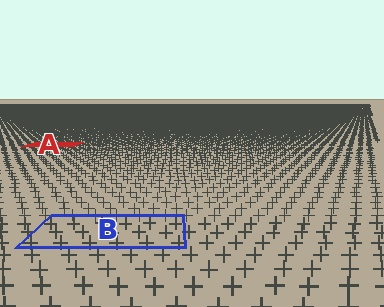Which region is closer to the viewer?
Region B is closer. The texture elements there are larger and more spread out.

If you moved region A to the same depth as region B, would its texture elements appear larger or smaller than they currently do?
They would appear larger. At a closer depth, the same texture elements are projected at a bigger on-screen size.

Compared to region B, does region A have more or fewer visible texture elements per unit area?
Region A has more texture elements per unit area — they are packed more densely because it is farther away.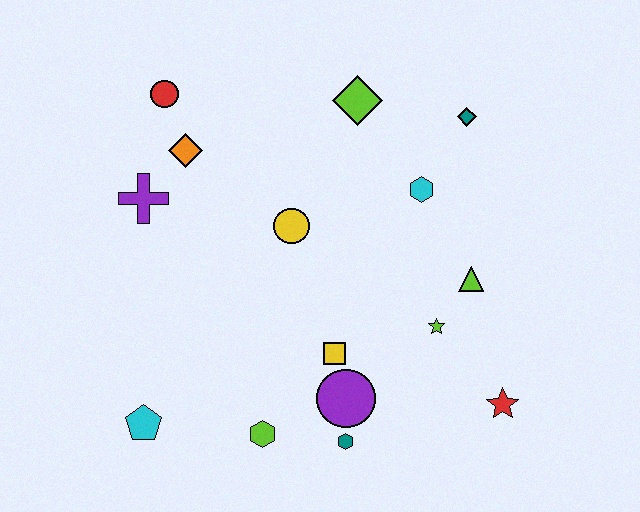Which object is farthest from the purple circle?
The red circle is farthest from the purple circle.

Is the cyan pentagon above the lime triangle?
No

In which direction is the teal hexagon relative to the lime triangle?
The teal hexagon is below the lime triangle.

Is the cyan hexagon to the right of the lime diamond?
Yes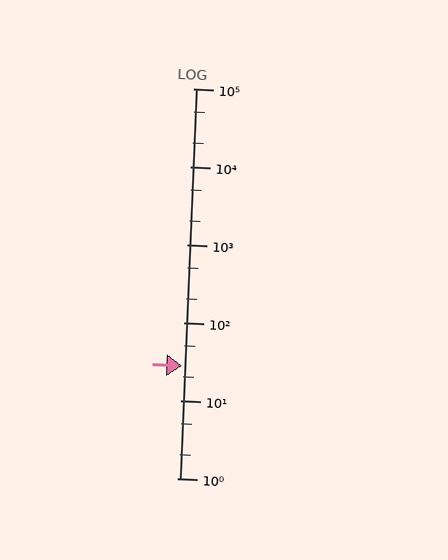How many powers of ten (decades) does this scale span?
The scale spans 5 decades, from 1 to 100000.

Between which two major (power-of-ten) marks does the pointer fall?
The pointer is between 10 and 100.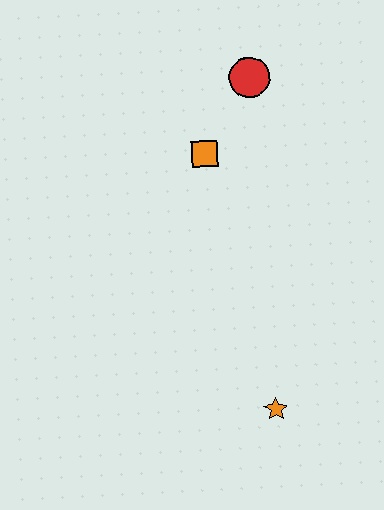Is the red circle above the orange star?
Yes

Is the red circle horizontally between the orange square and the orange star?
Yes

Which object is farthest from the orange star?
The red circle is farthest from the orange star.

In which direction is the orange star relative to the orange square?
The orange star is below the orange square.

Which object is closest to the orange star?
The orange square is closest to the orange star.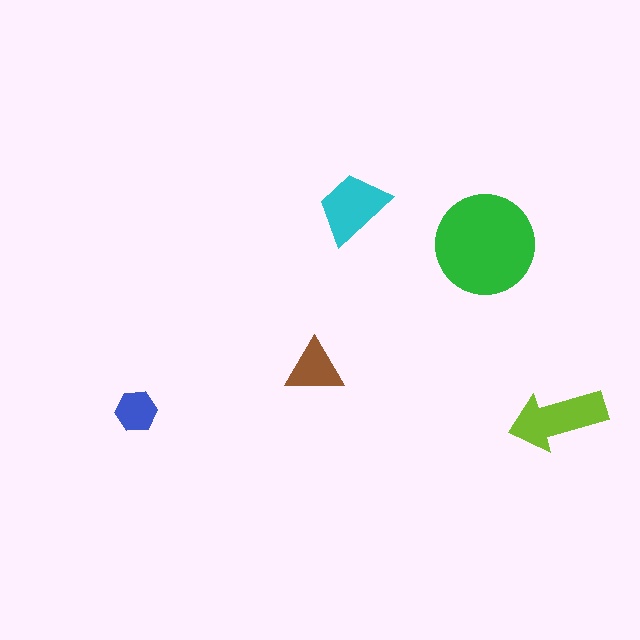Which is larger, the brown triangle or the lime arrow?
The lime arrow.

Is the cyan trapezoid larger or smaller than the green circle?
Smaller.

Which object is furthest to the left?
The blue hexagon is leftmost.